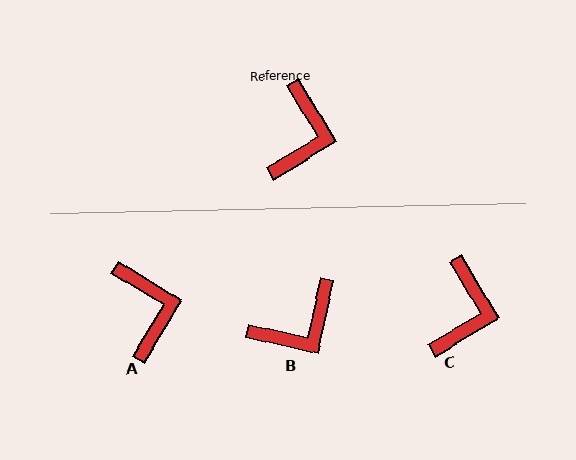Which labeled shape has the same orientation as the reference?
C.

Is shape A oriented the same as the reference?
No, it is off by about 28 degrees.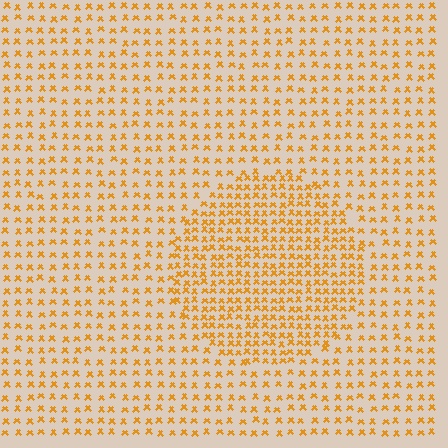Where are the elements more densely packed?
The elements are more densely packed inside the circle boundary.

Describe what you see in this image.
The image contains small orange elements arranged at two different densities. A circle-shaped region is visible where the elements are more densely packed than the surrounding area.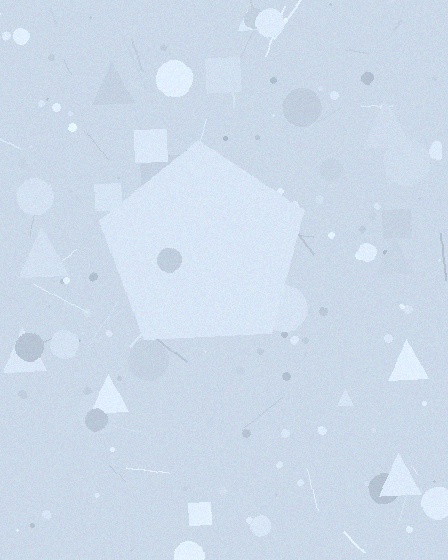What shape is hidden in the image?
A pentagon is hidden in the image.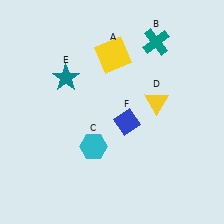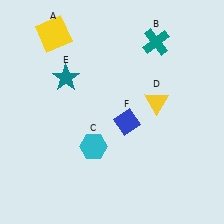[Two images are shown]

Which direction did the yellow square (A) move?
The yellow square (A) moved left.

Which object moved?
The yellow square (A) moved left.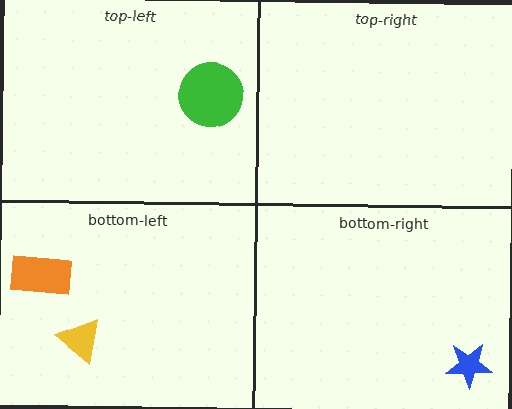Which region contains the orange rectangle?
The bottom-left region.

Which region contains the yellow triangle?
The bottom-left region.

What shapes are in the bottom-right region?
The blue star.